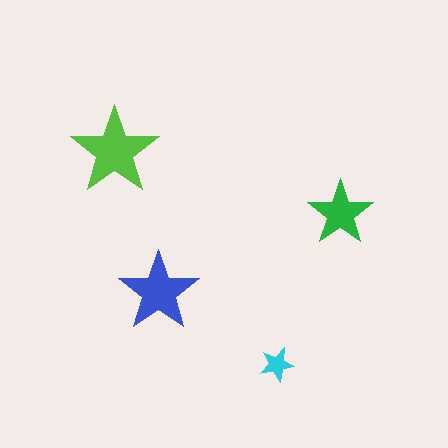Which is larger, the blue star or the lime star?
The lime one.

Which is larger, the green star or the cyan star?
The green one.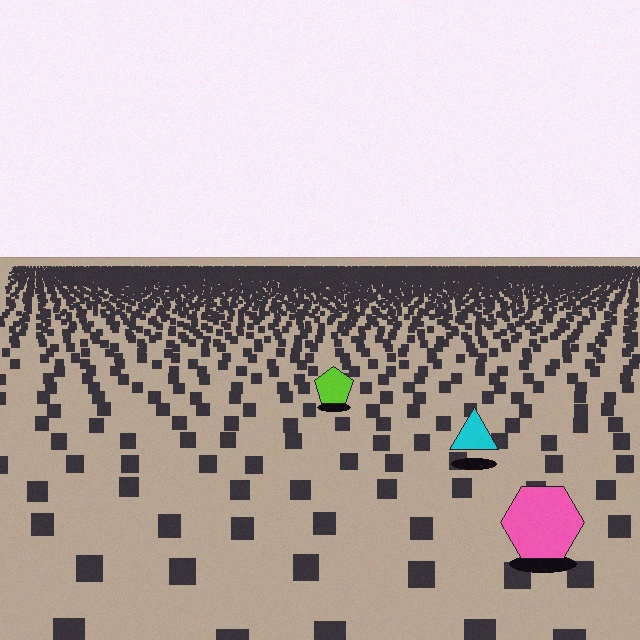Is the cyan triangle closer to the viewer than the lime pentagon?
Yes. The cyan triangle is closer — you can tell from the texture gradient: the ground texture is coarser near it.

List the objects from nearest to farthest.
From nearest to farthest: the pink hexagon, the cyan triangle, the lime pentagon.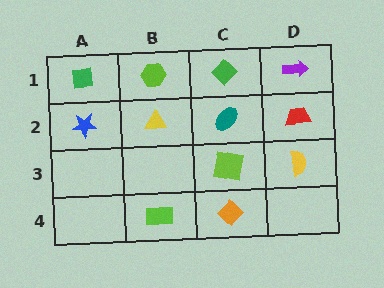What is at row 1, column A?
A green square.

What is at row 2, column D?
A red trapezoid.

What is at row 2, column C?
A teal ellipse.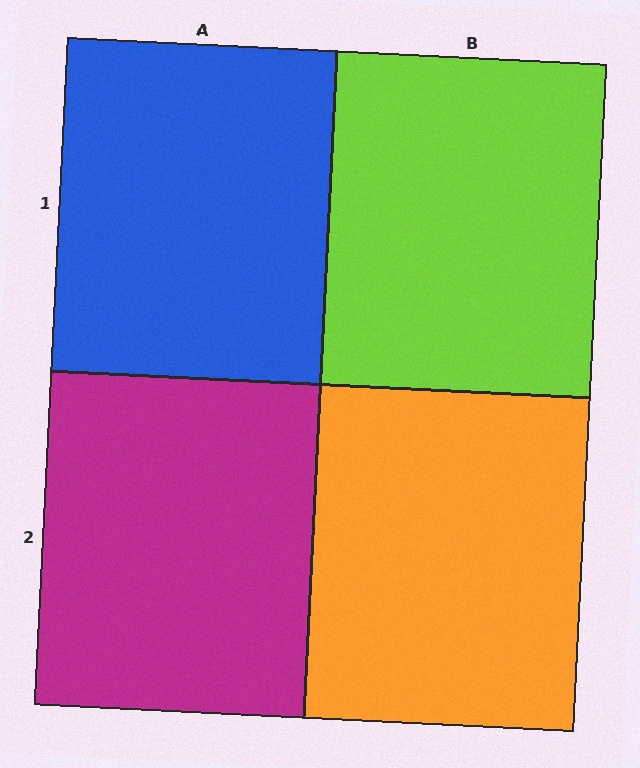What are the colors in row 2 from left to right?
Magenta, orange.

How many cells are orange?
1 cell is orange.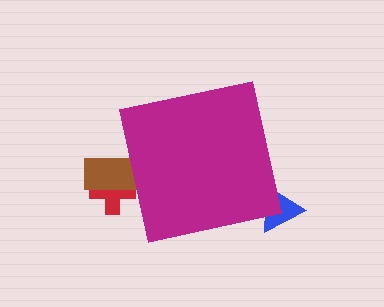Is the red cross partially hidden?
Yes, the red cross is partially hidden behind the magenta square.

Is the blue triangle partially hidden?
Yes, the blue triangle is partially hidden behind the magenta square.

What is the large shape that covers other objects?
A magenta square.